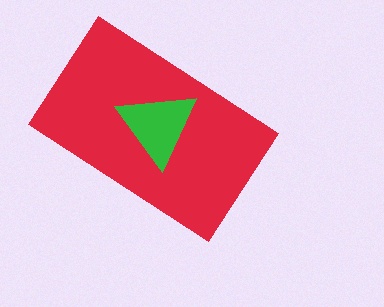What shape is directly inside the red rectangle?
The green triangle.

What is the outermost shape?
The red rectangle.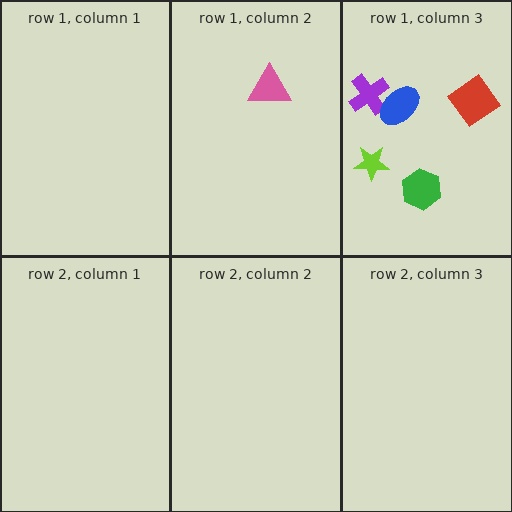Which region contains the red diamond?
The row 1, column 3 region.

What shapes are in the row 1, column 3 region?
The purple cross, the red diamond, the blue ellipse, the green hexagon, the lime star.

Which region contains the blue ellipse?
The row 1, column 3 region.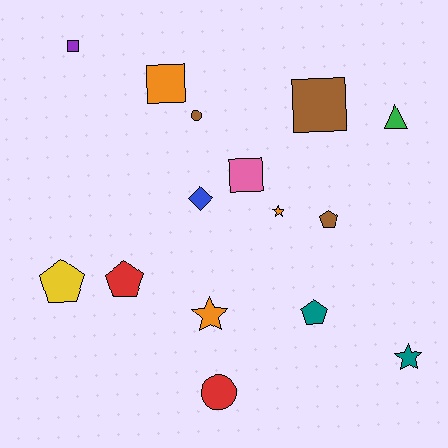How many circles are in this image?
There are 2 circles.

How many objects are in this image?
There are 15 objects.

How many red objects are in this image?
There are 2 red objects.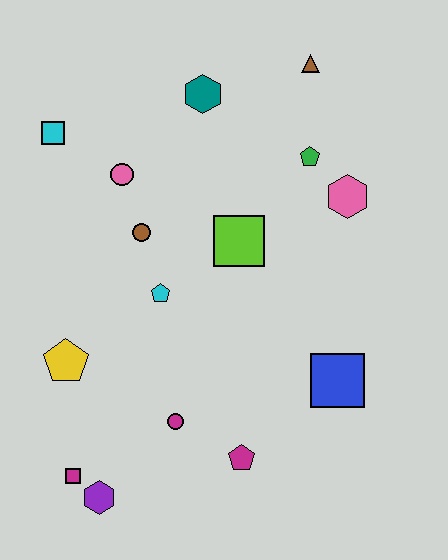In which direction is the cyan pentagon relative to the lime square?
The cyan pentagon is to the left of the lime square.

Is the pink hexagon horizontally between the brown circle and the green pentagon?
No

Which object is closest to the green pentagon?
The pink hexagon is closest to the green pentagon.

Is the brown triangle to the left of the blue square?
Yes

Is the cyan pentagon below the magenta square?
No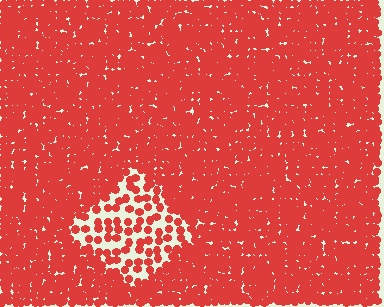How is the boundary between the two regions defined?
The boundary is defined by a change in element density (approximately 2.7x ratio). All elements are the same color, size, and shape.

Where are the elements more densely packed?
The elements are more densely packed outside the diamond boundary.